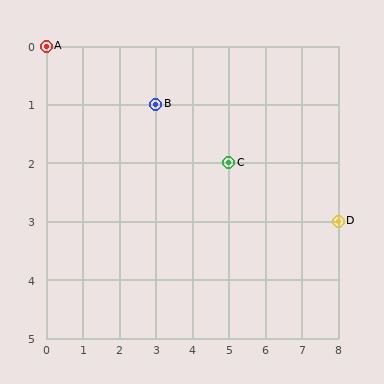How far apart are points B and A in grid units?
Points B and A are 3 columns and 1 row apart (about 3.2 grid units diagonally).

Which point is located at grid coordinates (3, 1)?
Point B is at (3, 1).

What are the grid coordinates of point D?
Point D is at grid coordinates (8, 3).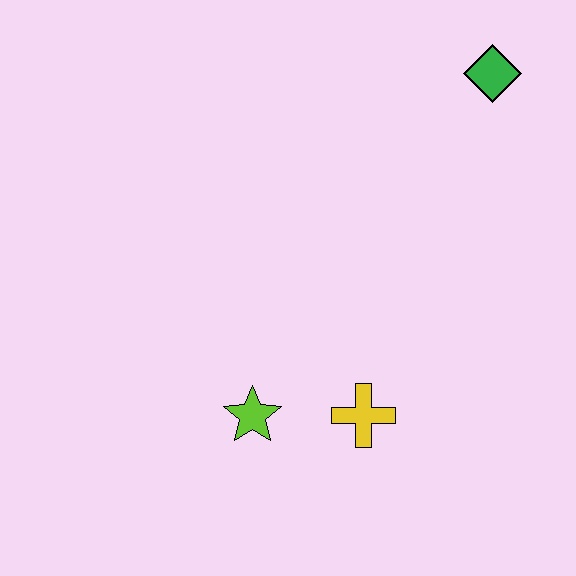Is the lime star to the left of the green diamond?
Yes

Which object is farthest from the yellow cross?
The green diamond is farthest from the yellow cross.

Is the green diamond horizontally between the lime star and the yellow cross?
No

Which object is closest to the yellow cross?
The lime star is closest to the yellow cross.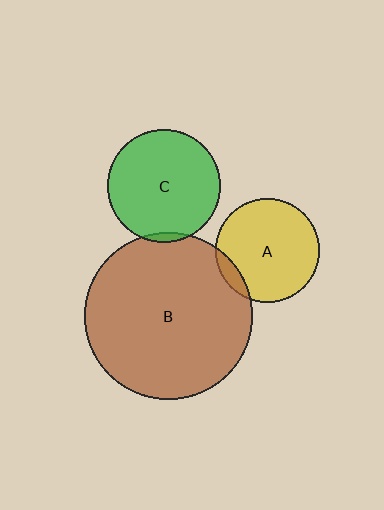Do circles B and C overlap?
Yes.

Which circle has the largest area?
Circle B (brown).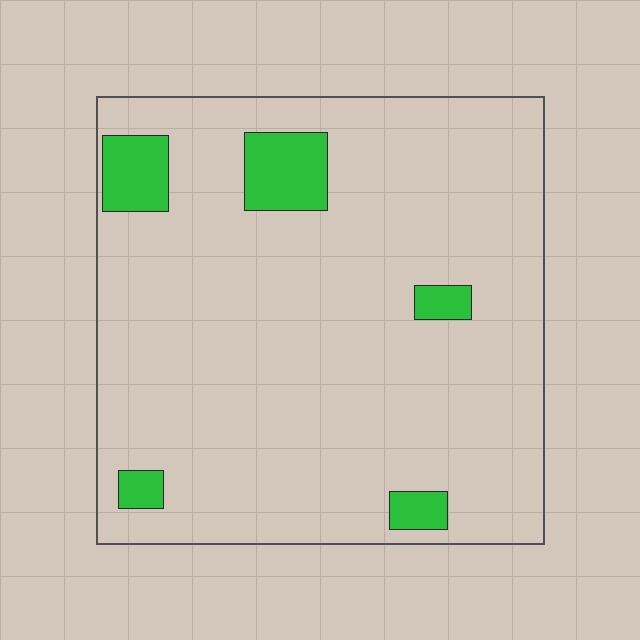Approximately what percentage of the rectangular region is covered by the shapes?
Approximately 10%.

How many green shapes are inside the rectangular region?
5.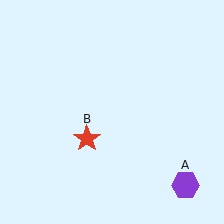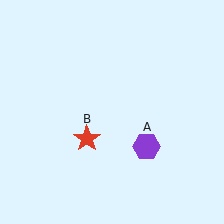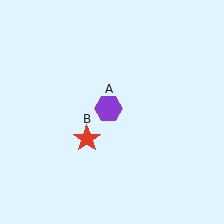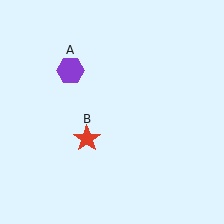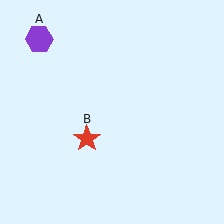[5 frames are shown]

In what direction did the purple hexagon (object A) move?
The purple hexagon (object A) moved up and to the left.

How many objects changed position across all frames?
1 object changed position: purple hexagon (object A).